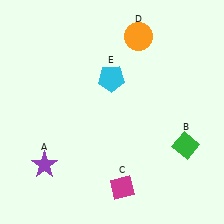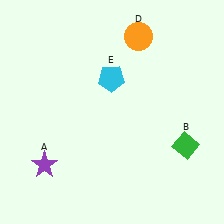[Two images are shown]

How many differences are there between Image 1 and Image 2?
There is 1 difference between the two images.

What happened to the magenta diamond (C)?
The magenta diamond (C) was removed in Image 2. It was in the bottom-right area of Image 1.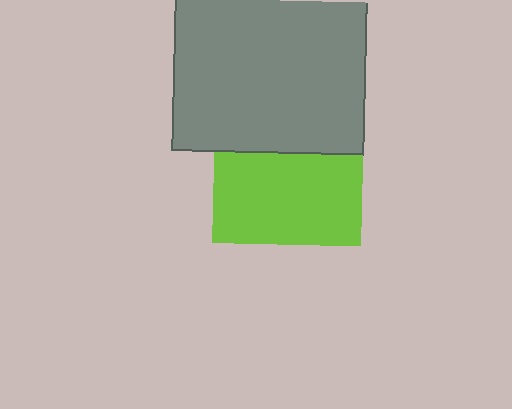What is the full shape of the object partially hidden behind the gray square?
The partially hidden object is a lime square.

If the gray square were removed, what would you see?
You would see the complete lime square.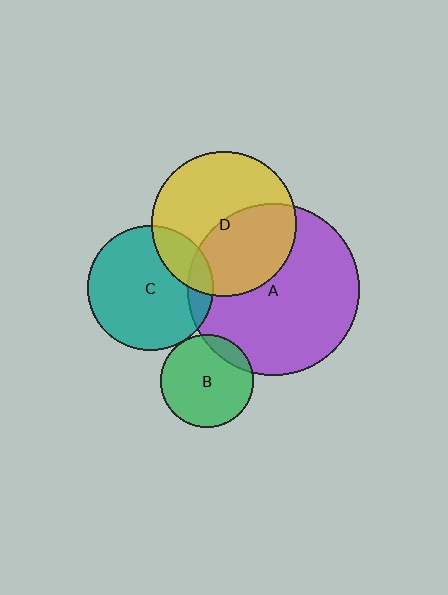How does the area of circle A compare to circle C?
Approximately 1.9 times.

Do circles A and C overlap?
Yes.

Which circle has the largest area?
Circle A (purple).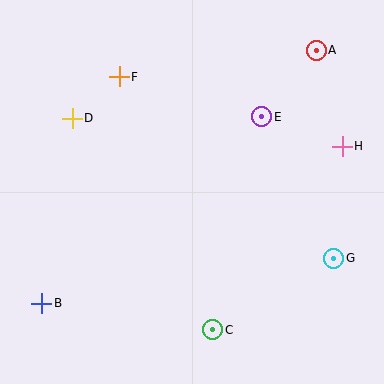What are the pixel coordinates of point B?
Point B is at (42, 303).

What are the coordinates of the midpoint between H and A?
The midpoint between H and A is at (329, 98).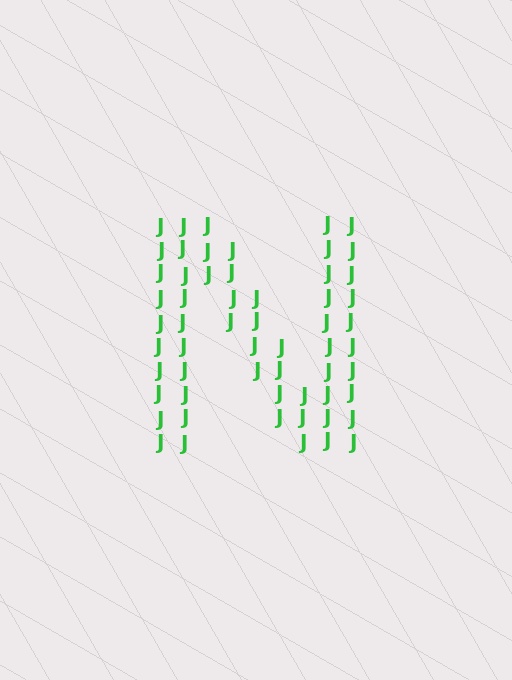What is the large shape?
The large shape is the letter N.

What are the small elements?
The small elements are letter J's.